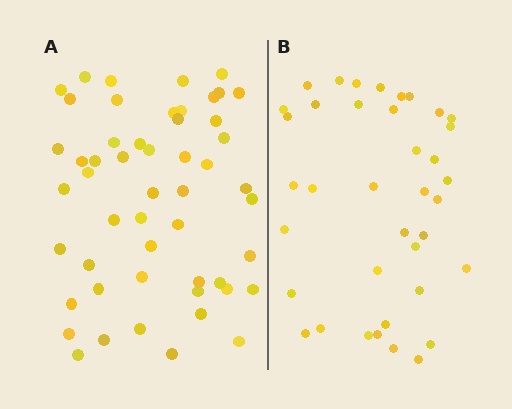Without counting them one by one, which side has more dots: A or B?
Region A (the left region) has more dots.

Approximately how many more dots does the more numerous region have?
Region A has approximately 15 more dots than region B.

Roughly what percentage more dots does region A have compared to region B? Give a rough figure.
About 35% more.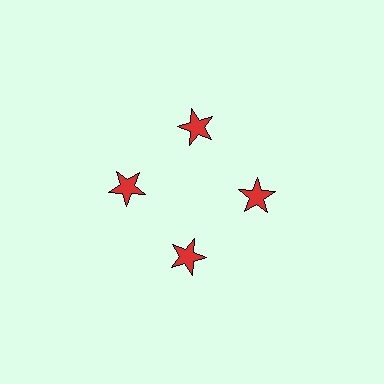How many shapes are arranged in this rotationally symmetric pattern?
There are 4 shapes, arranged in 4 groups of 1.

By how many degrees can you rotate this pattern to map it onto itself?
The pattern maps onto itself every 90 degrees of rotation.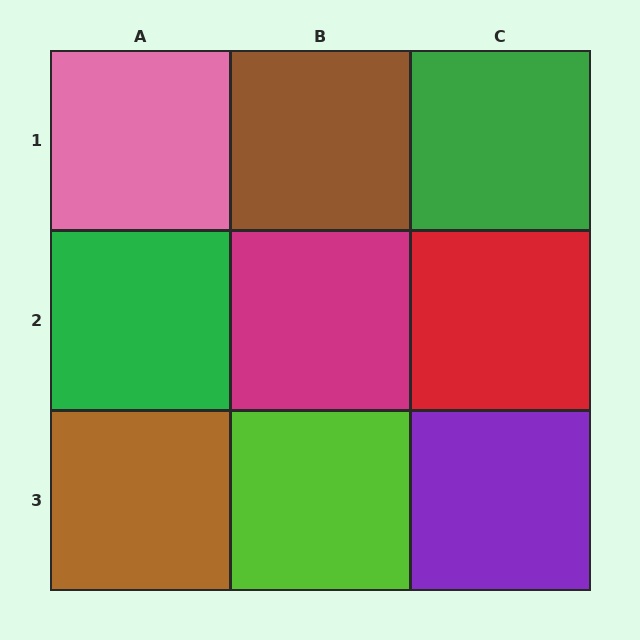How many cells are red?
1 cell is red.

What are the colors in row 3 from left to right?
Brown, lime, purple.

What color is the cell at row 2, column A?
Green.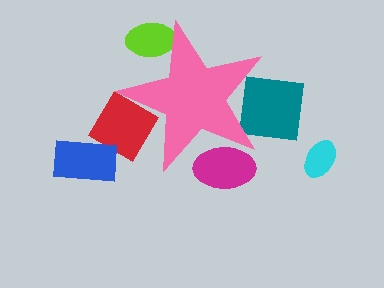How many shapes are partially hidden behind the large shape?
4 shapes are partially hidden.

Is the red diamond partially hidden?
Yes, the red diamond is partially hidden behind the pink star.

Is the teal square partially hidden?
Yes, the teal square is partially hidden behind the pink star.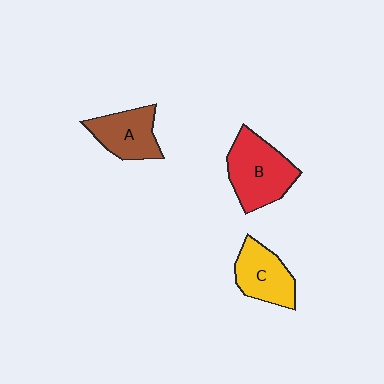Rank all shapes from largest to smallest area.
From largest to smallest: B (red), C (yellow), A (brown).